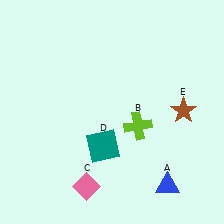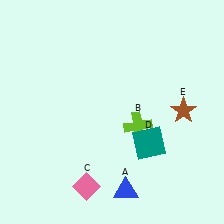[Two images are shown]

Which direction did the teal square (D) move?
The teal square (D) moved right.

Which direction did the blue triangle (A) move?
The blue triangle (A) moved left.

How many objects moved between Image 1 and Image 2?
2 objects moved between the two images.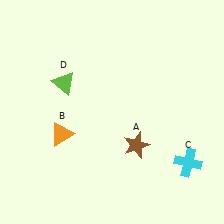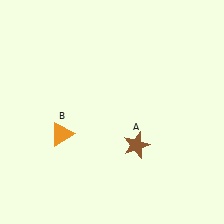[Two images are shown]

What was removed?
The lime triangle (D), the cyan cross (C) were removed in Image 2.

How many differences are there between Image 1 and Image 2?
There are 2 differences between the two images.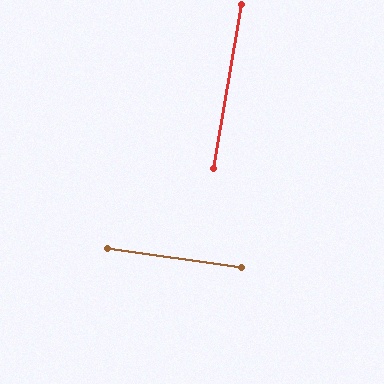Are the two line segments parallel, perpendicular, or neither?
Perpendicular — they meet at approximately 89°.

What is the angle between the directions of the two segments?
Approximately 89 degrees.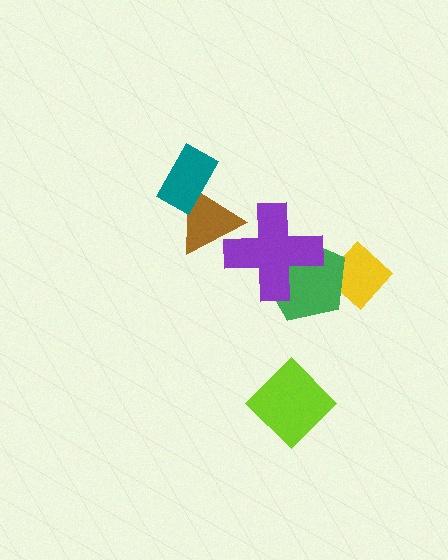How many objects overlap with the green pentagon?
2 objects overlap with the green pentagon.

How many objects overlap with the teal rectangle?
1 object overlaps with the teal rectangle.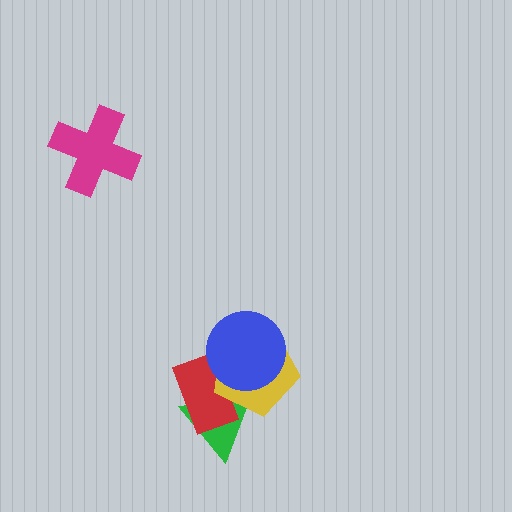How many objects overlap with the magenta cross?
0 objects overlap with the magenta cross.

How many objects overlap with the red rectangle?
3 objects overlap with the red rectangle.